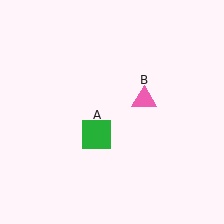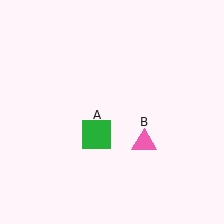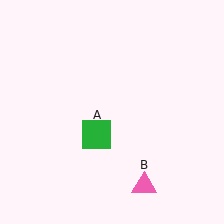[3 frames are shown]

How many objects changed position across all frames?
1 object changed position: pink triangle (object B).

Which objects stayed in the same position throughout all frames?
Green square (object A) remained stationary.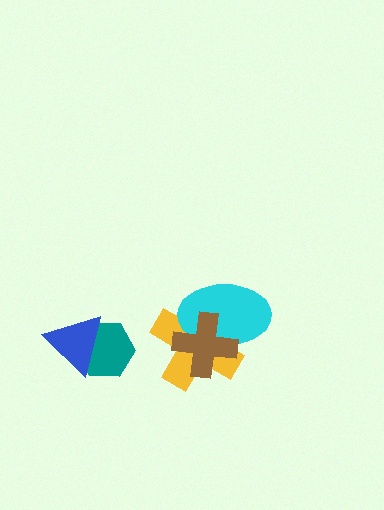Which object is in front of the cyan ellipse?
The brown cross is in front of the cyan ellipse.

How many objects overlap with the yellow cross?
2 objects overlap with the yellow cross.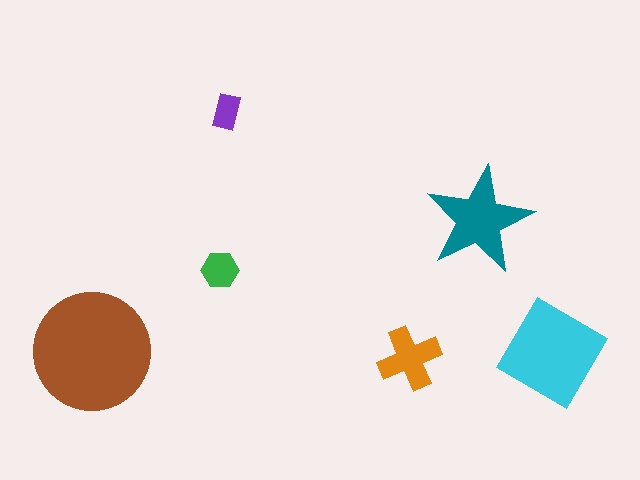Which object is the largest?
The brown circle.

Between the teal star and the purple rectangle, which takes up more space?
The teal star.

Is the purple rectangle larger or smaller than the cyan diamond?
Smaller.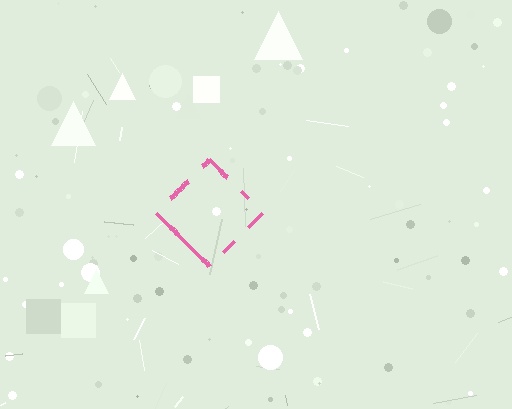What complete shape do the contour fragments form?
The contour fragments form a diamond.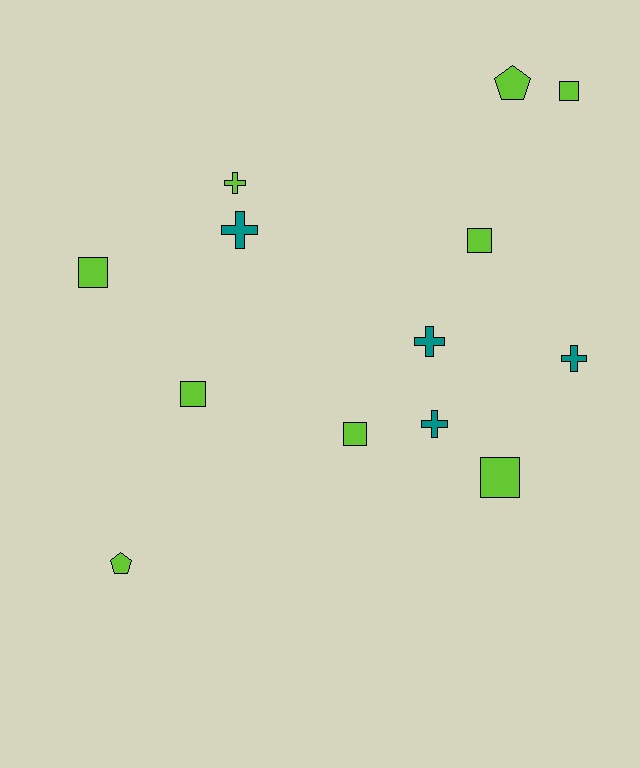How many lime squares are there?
There are 6 lime squares.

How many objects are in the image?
There are 13 objects.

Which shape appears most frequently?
Square, with 6 objects.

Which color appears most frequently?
Lime, with 9 objects.